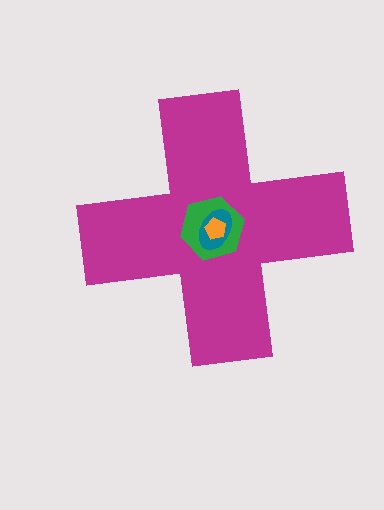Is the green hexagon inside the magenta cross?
Yes.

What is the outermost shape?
The magenta cross.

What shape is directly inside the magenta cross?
The green hexagon.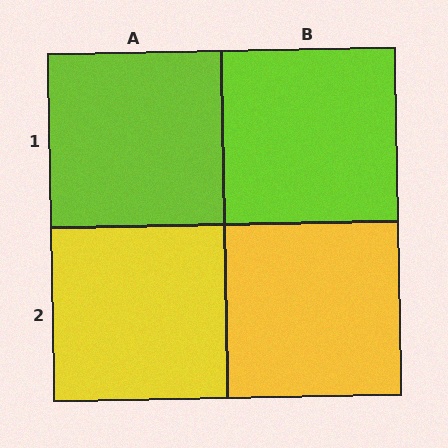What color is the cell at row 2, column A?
Yellow.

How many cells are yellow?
2 cells are yellow.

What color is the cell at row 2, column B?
Yellow.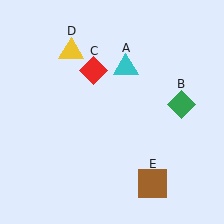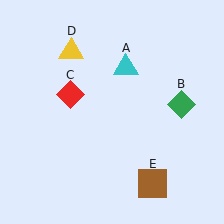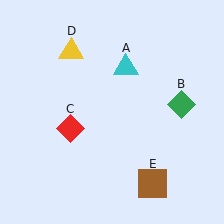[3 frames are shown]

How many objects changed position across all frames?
1 object changed position: red diamond (object C).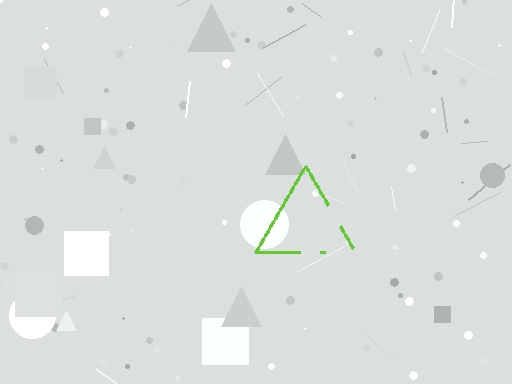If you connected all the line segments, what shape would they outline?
They would outline a triangle.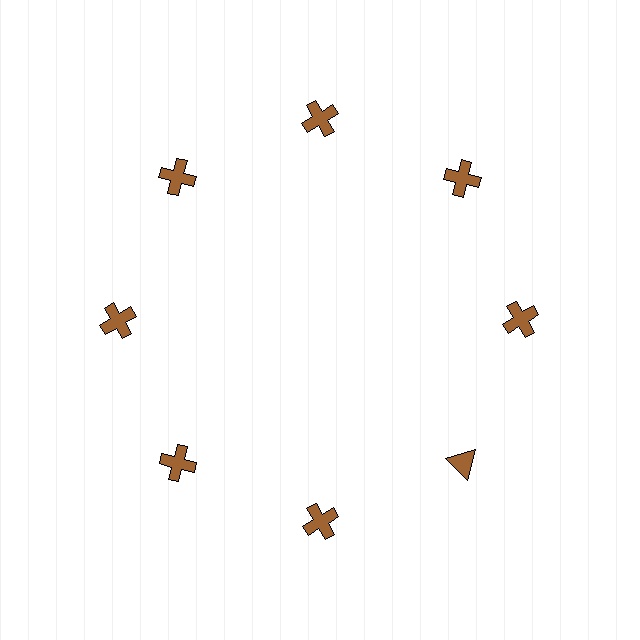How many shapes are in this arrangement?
There are 8 shapes arranged in a ring pattern.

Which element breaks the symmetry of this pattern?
The brown triangle at roughly the 4 o'clock position breaks the symmetry. All other shapes are brown crosses.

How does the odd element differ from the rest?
It has a different shape: triangle instead of cross.